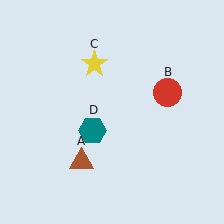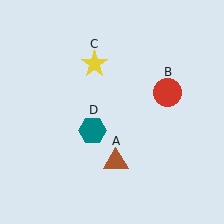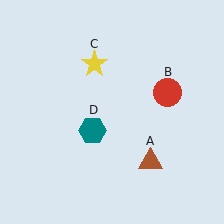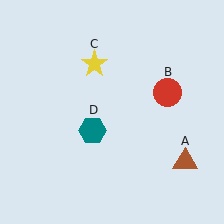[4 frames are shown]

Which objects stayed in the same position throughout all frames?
Red circle (object B) and yellow star (object C) and teal hexagon (object D) remained stationary.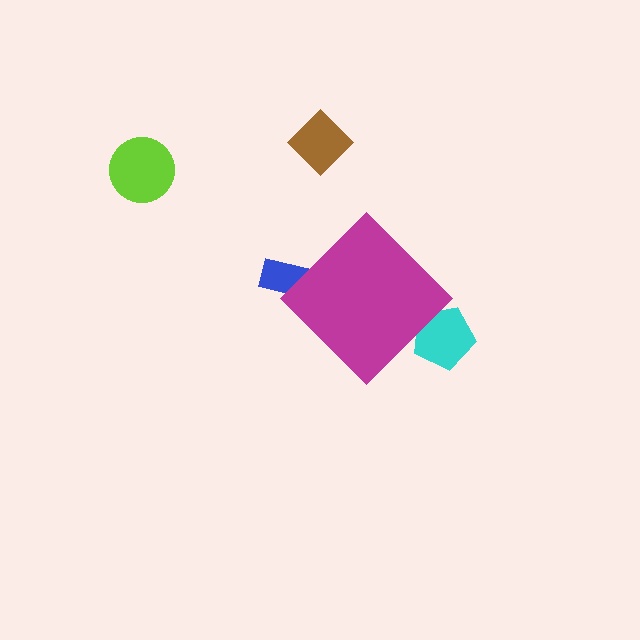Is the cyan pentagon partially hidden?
Yes, the cyan pentagon is partially hidden behind the magenta diamond.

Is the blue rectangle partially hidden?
Yes, the blue rectangle is partially hidden behind the magenta diamond.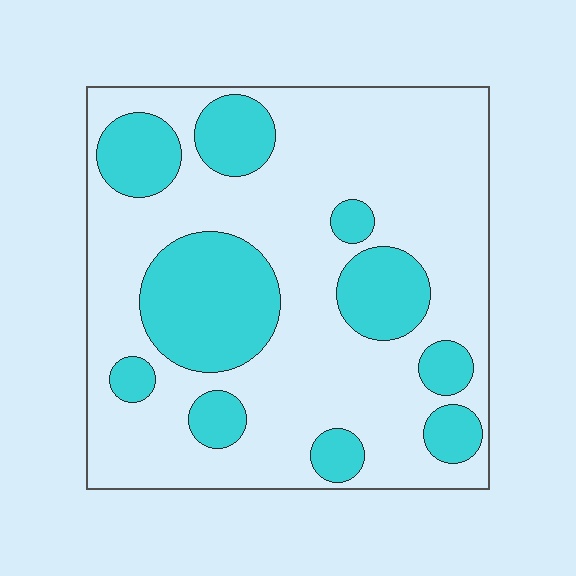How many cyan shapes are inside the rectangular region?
10.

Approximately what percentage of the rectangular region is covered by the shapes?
Approximately 30%.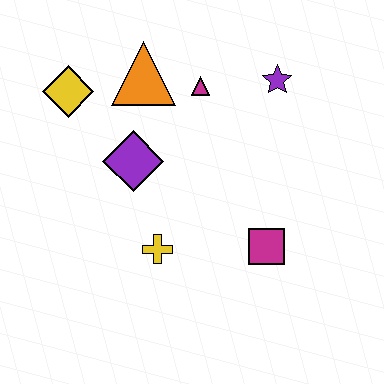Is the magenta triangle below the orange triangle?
Yes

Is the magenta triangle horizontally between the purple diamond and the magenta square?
Yes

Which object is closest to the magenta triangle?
The orange triangle is closest to the magenta triangle.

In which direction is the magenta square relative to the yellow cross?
The magenta square is to the right of the yellow cross.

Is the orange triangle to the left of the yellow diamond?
No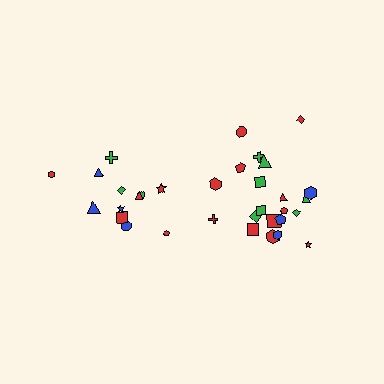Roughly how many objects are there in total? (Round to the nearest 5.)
Roughly 35 objects in total.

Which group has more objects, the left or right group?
The right group.